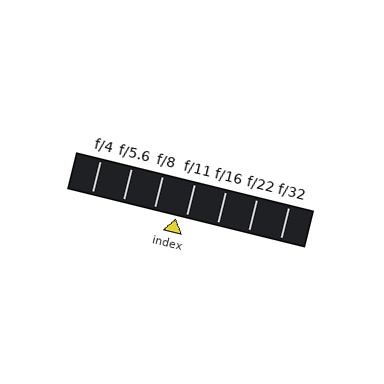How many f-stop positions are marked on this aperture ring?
There are 7 f-stop positions marked.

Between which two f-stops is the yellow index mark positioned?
The index mark is between f/8 and f/11.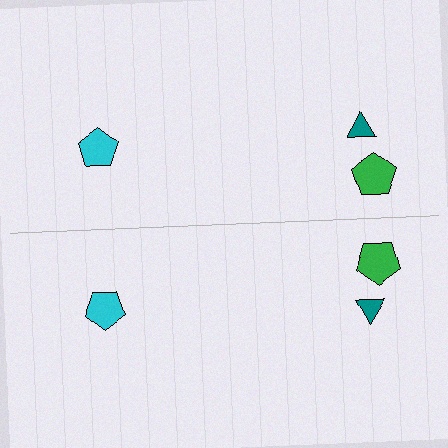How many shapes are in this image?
There are 6 shapes in this image.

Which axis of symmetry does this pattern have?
The pattern has a horizontal axis of symmetry running through the center of the image.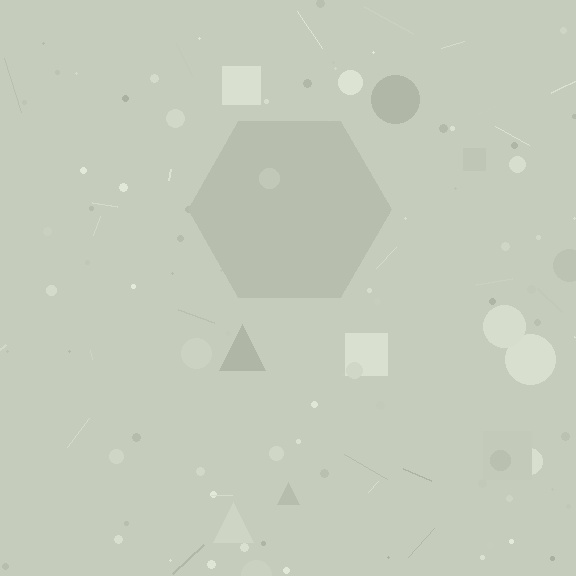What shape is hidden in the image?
A hexagon is hidden in the image.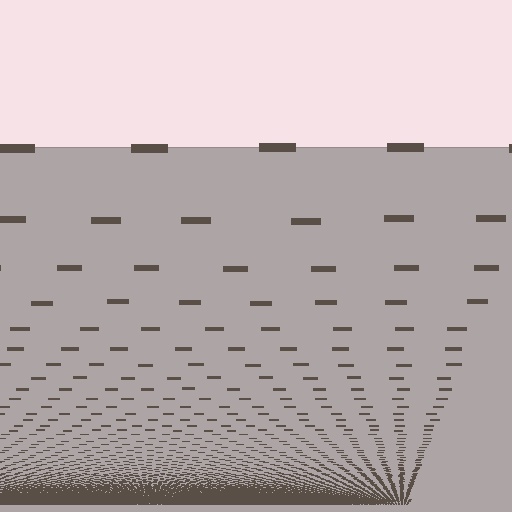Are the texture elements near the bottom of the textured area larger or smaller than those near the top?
Smaller. The gradient is inverted — elements near the bottom are smaller and denser.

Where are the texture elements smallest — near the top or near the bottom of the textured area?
Near the bottom.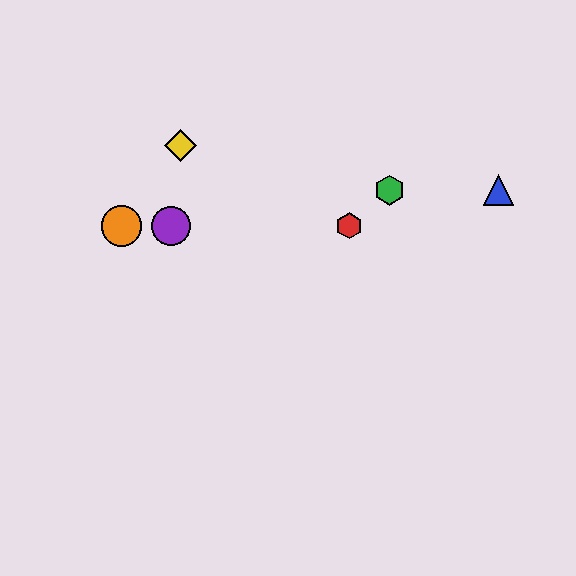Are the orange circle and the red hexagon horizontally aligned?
Yes, both are at y≈226.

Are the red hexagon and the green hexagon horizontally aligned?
No, the red hexagon is at y≈226 and the green hexagon is at y≈190.